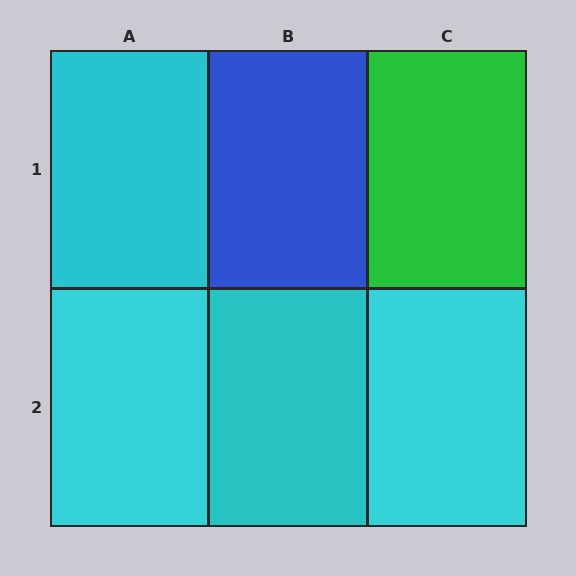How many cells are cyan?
4 cells are cyan.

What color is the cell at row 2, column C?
Cyan.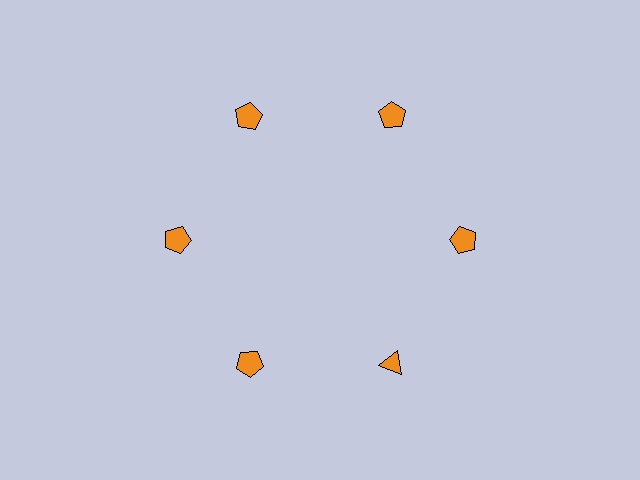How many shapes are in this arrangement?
There are 6 shapes arranged in a ring pattern.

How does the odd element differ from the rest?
It has a different shape: triangle instead of pentagon.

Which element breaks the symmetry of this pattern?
The orange triangle at roughly the 5 o'clock position breaks the symmetry. All other shapes are orange pentagons.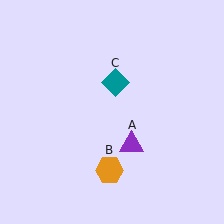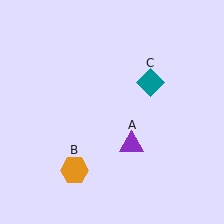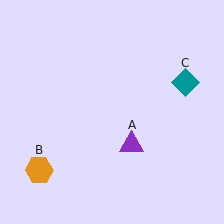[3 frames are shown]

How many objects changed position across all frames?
2 objects changed position: orange hexagon (object B), teal diamond (object C).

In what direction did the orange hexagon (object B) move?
The orange hexagon (object B) moved left.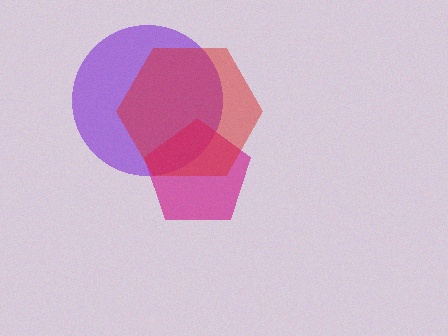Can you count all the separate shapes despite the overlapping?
Yes, there are 3 separate shapes.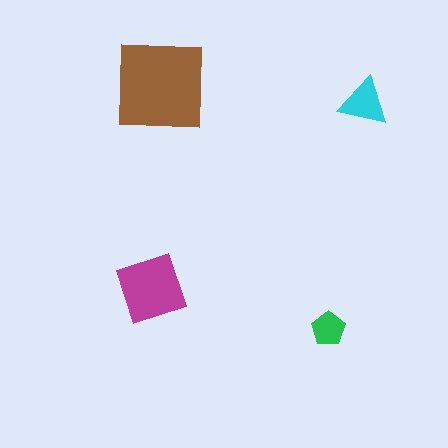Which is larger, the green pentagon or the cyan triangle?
The cyan triangle.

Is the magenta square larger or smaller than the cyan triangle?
Larger.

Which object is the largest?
The brown square.